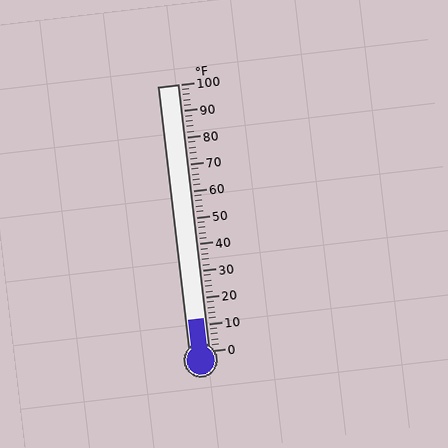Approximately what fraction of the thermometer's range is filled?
The thermometer is filled to approximately 10% of its range.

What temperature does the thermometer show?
The thermometer shows approximately 12°F.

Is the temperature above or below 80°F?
The temperature is below 80°F.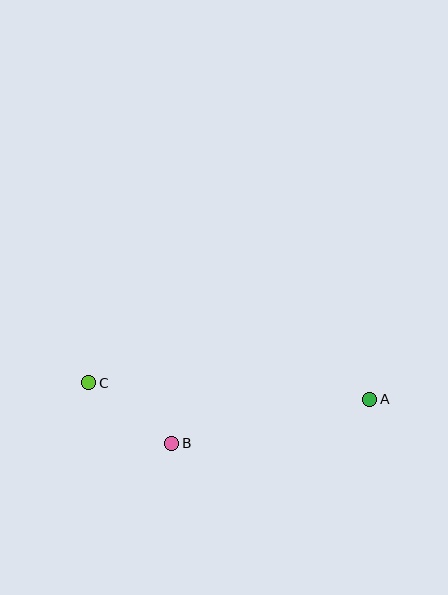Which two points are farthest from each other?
Points A and C are farthest from each other.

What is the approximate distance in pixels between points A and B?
The distance between A and B is approximately 203 pixels.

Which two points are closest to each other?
Points B and C are closest to each other.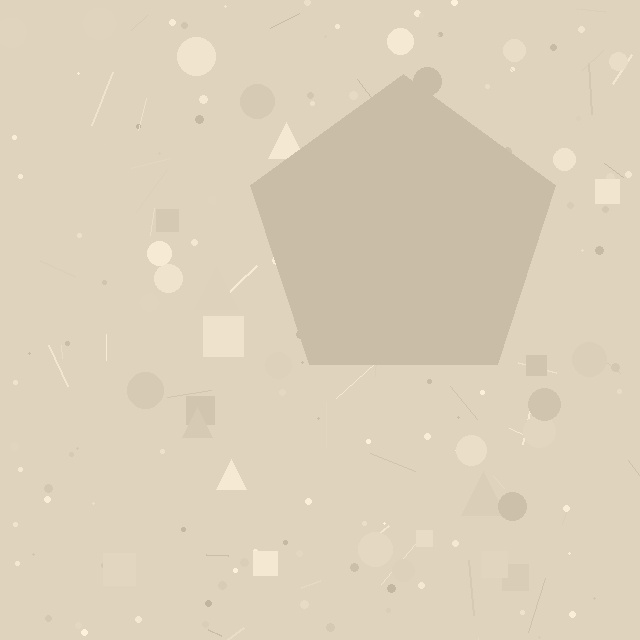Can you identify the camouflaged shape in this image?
The camouflaged shape is a pentagon.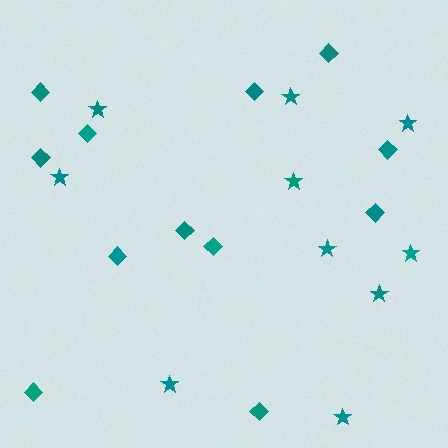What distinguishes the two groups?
There are 2 groups: one group of diamonds (12) and one group of stars (10).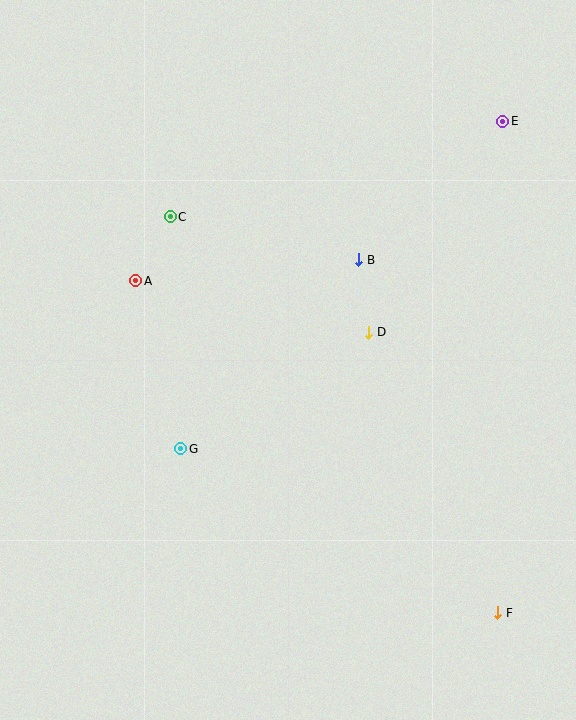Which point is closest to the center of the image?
Point D at (369, 332) is closest to the center.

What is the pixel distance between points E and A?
The distance between E and A is 400 pixels.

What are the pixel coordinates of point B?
Point B is at (359, 260).